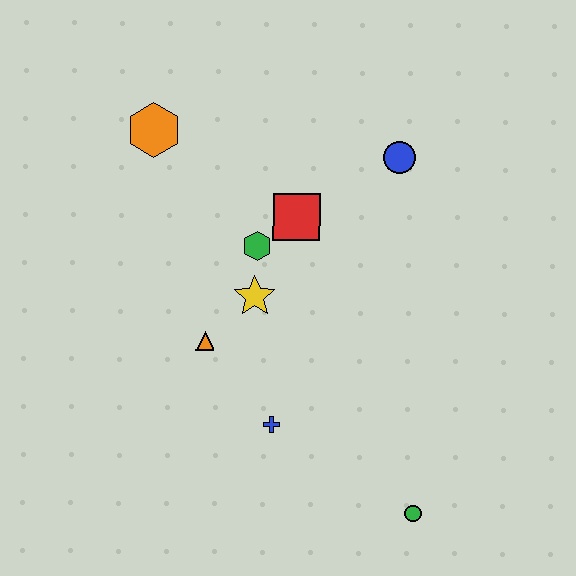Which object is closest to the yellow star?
The green hexagon is closest to the yellow star.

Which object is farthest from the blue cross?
The orange hexagon is farthest from the blue cross.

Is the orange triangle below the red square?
Yes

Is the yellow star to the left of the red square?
Yes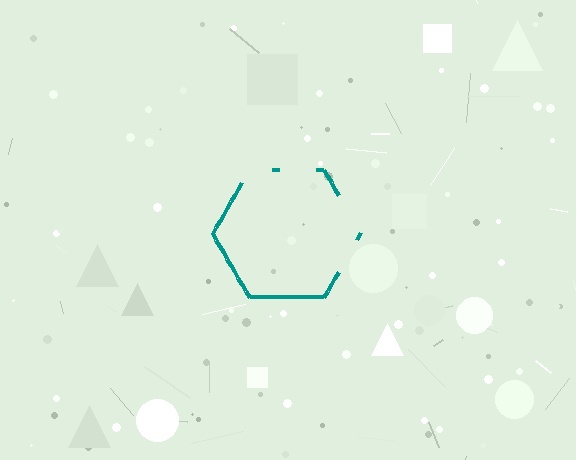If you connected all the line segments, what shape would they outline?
They would outline a hexagon.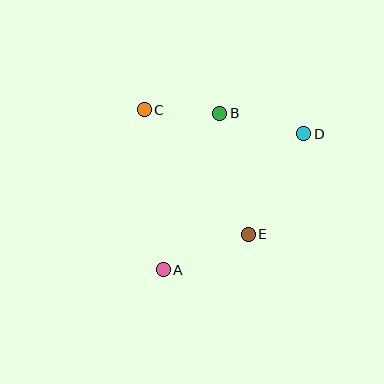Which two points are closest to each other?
Points B and C are closest to each other.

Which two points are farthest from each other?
Points A and D are farthest from each other.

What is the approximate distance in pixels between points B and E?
The distance between B and E is approximately 125 pixels.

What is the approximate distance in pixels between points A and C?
The distance between A and C is approximately 161 pixels.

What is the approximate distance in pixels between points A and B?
The distance between A and B is approximately 166 pixels.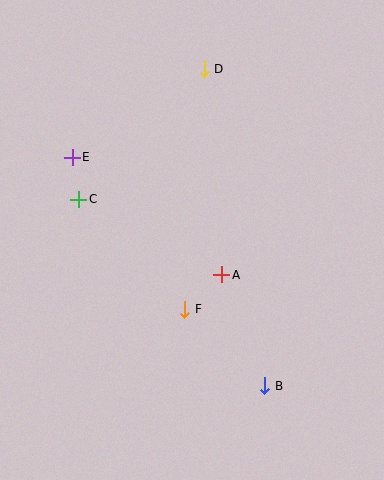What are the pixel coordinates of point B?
Point B is at (265, 386).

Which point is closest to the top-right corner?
Point D is closest to the top-right corner.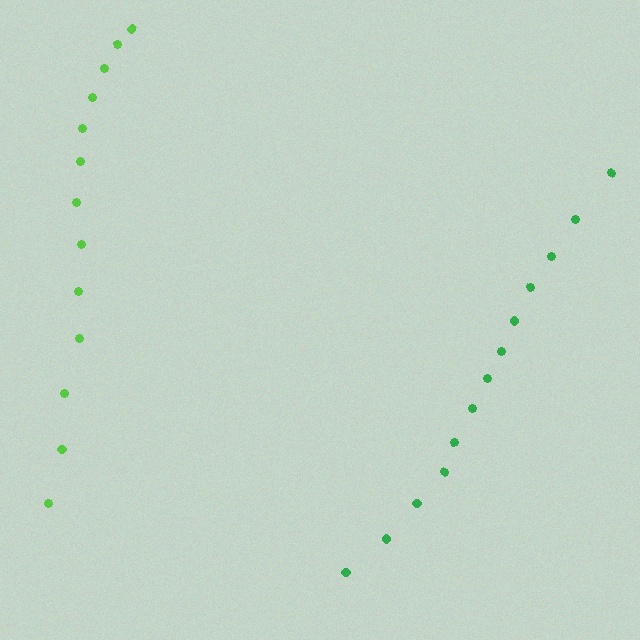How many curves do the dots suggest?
There are 2 distinct paths.